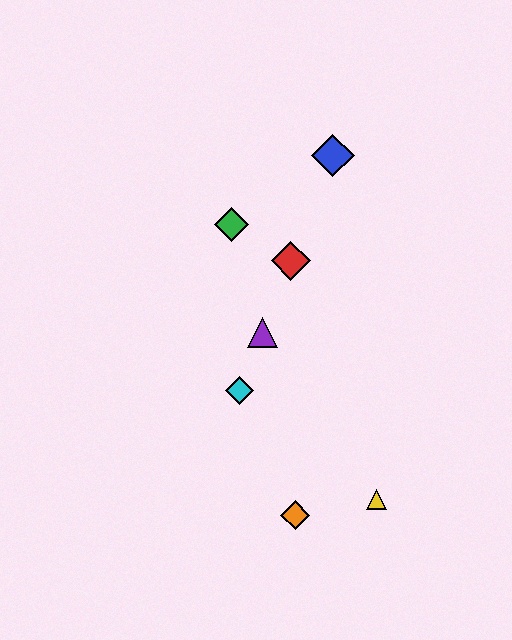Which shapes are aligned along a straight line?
The red diamond, the blue diamond, the purple triangle, the cyan diamond are aligned along a straight line.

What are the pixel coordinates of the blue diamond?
The blue diamond is at (333, 155).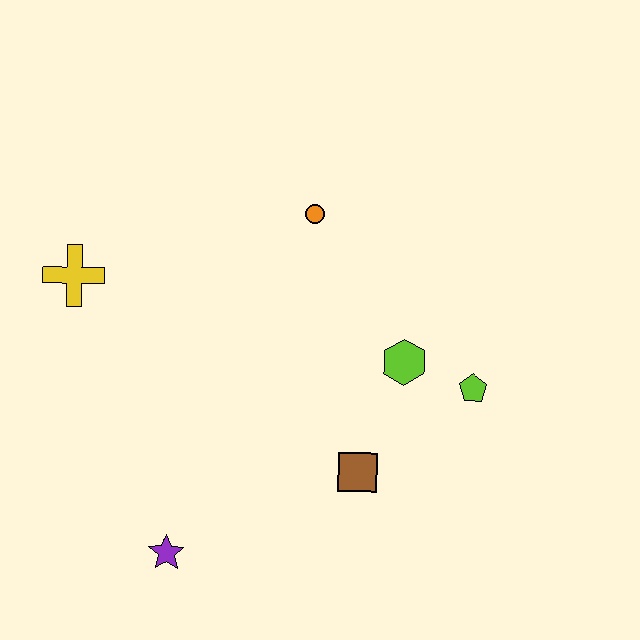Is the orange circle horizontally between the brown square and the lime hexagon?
No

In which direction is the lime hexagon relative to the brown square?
The lime hexagon is above the brown square.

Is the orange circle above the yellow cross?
Yes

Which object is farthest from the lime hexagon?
The yellow cross is farthest from the lime hexagon.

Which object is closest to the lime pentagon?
The lime hexagon is closest to the lime pentagon.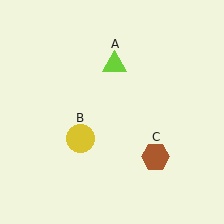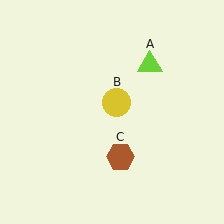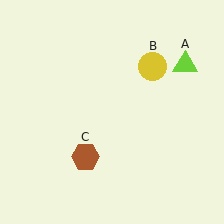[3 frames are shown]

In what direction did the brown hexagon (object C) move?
The brown hexagon (object C) moved left.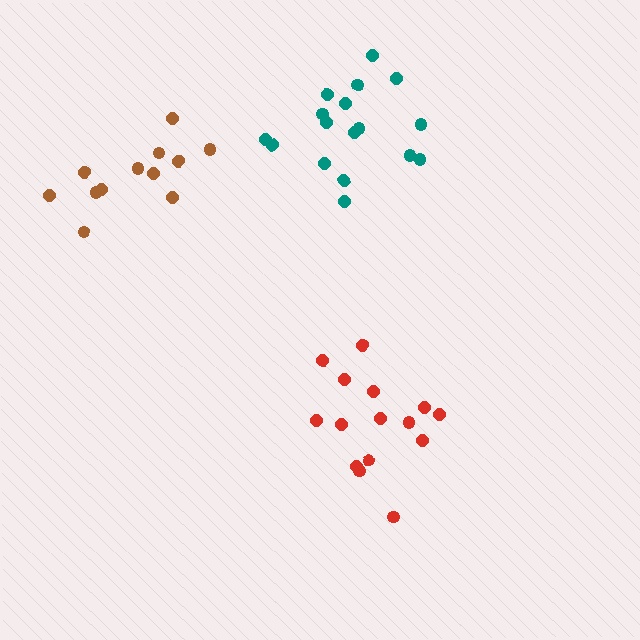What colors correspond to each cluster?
The clusters are colored: red, brown, teal.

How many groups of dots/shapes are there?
There are 3 groups.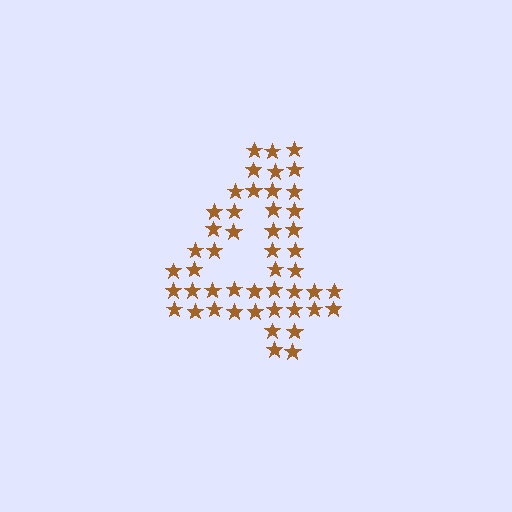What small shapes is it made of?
It is made of small stars.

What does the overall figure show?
The overall figure shows the digit 4.